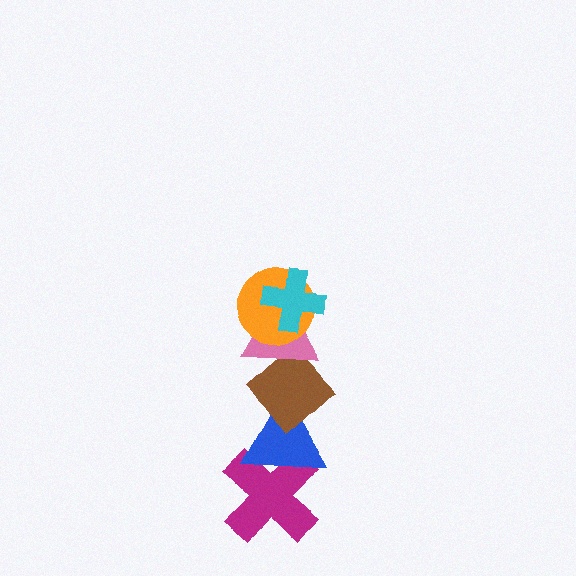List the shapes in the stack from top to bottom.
From top to bottom: the cyan cross, the orange circle, the pink triangle, the brown diamond, the blue triangle, the magenta cross.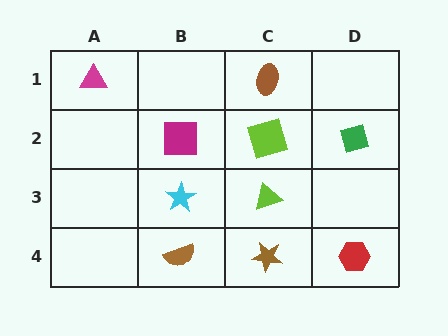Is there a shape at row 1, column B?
No, that cell is empty.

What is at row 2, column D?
A green square.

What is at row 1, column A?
A magenta triangle.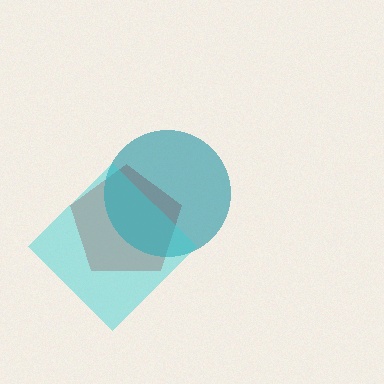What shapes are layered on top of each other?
The layered shapes are: a red pentagon, a teal circle, a cyan diamond.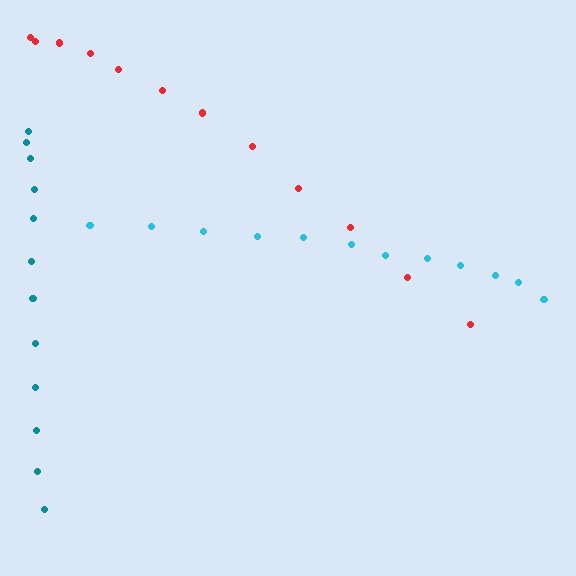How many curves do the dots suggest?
There are 3 distinct paths.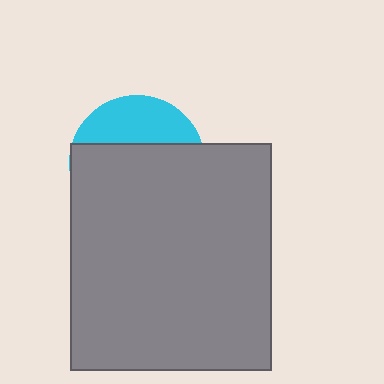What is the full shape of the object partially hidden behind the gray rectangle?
The partially hidden object is a cyan circle.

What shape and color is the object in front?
The object in front is a gray rectangle.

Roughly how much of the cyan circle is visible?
A small part of it is visible (roughly 32%).